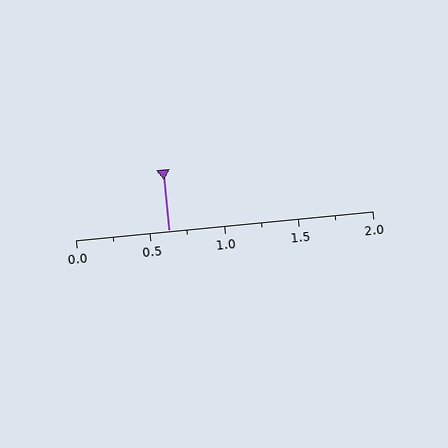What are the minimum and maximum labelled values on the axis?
The axis runs from 0.0 to 2.0.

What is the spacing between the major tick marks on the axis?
The major ticks are spaced 0.5 apart.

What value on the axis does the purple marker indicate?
The marker indicates approximately 0.62.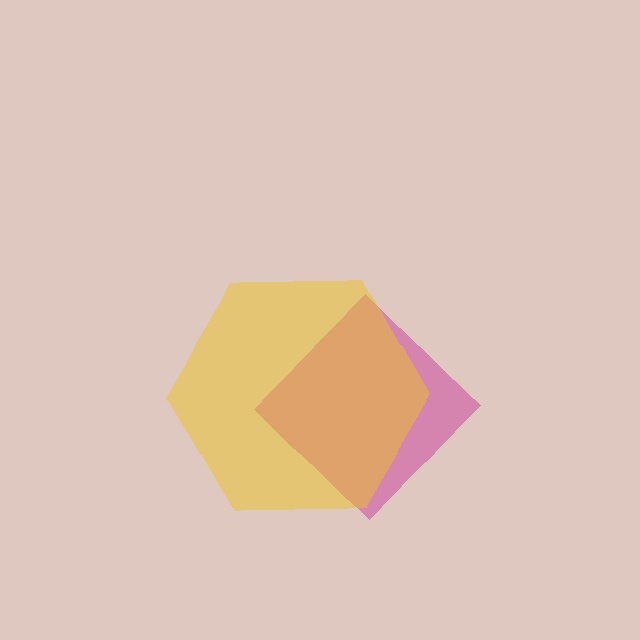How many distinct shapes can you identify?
There are 2 distinct shapes: a magenta diamond, a yellow hexagon.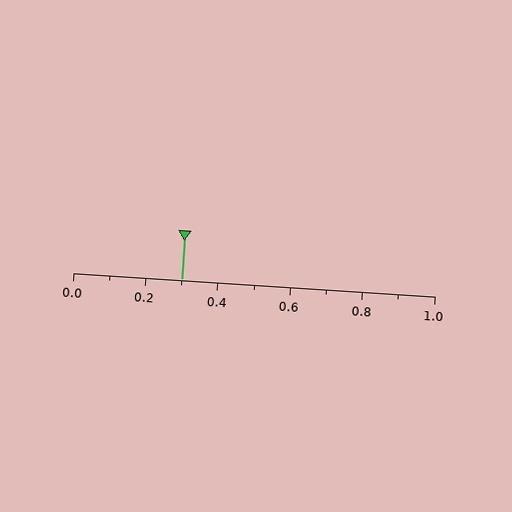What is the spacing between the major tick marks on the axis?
The major ticks are spaced 0.2 apart.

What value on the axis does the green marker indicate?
The marker indicates approximately 0.3.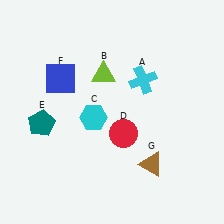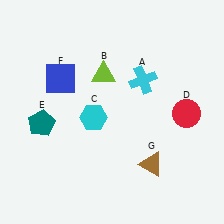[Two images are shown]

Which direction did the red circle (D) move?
The red circle (D) moved right.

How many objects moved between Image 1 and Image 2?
1 object moved between the two images.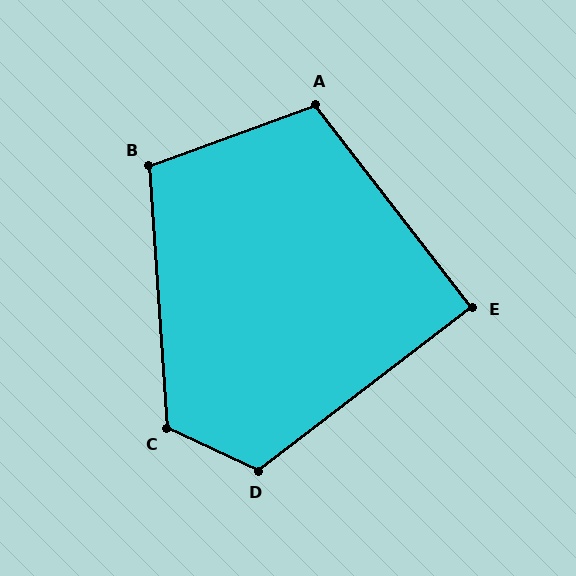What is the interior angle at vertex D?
Approximately 118 degrees (obtuse).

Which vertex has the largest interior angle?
C, at approximately 119 degrees.